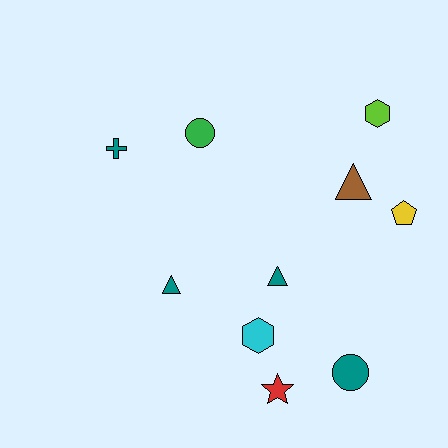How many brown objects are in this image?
There is 1 brown object.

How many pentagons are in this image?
There is 1 pentagon.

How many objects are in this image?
There are 10 objects.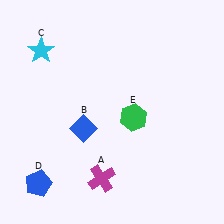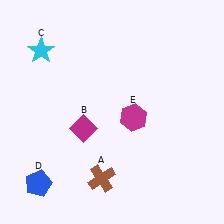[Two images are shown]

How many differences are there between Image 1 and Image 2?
There are 3 differences between the two images.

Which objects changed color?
A changed from magenta to brown. B changed from blue to magenta. E changed from green to magenta.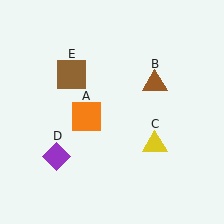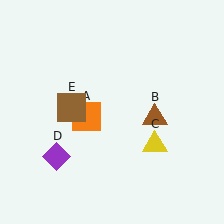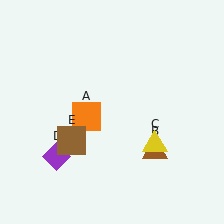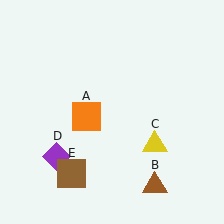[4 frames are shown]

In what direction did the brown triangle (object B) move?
The brown triangle (object B) moved down.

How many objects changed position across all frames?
2 objects changed position: brown triangle (object B), brown square (object E).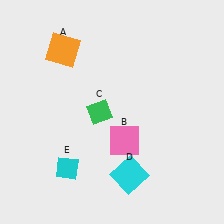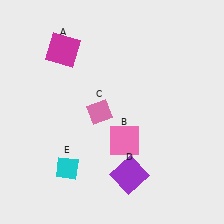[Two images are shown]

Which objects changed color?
A changed from orange to magenta. C changed from green to pink. D changed from cyan to purple.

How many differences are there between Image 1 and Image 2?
There are 3 differences between the two images.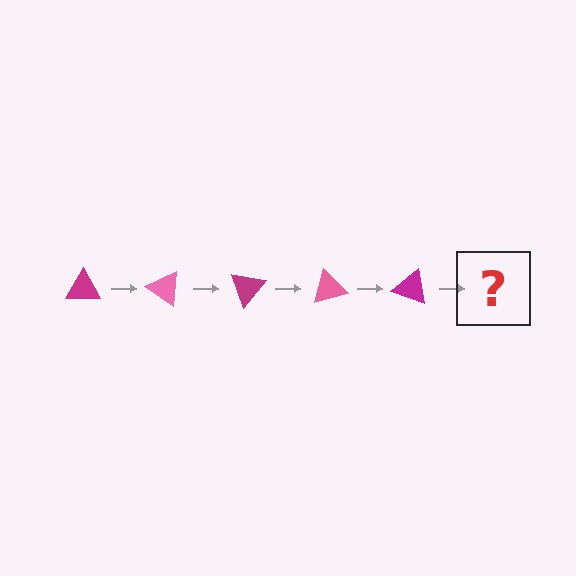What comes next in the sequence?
The next element should be a pink triangle, rotated 175 degrees from the start.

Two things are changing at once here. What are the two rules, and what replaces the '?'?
The two rules are that it rotates 35 degrees each step and the color cycles through magenta and pink. The '?' should be a pink triangle, rotated 175 degrees from the start.